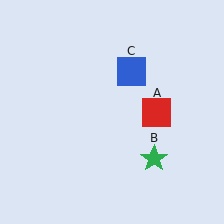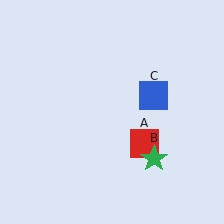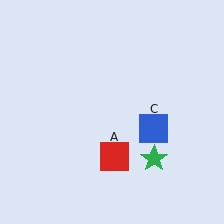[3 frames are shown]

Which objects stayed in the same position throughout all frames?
Green star (object B) remained stationary.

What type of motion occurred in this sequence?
The red square (object A), blue square (object C) rotated clockwise around the center of the scene.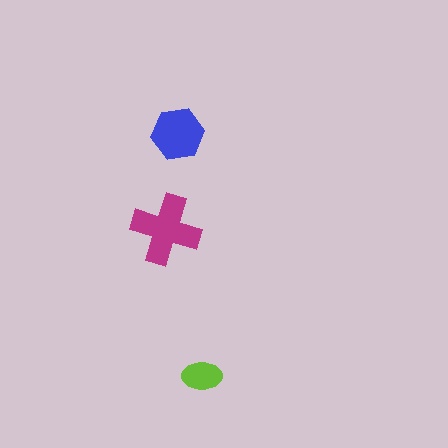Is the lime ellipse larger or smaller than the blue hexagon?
Smaller.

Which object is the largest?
The magenta cross.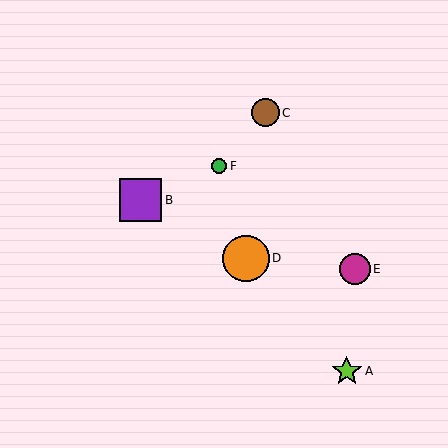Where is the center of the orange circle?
The center of the orange circle is at (246, 258).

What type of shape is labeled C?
Shape C is a brown circle.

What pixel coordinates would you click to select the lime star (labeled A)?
Click at (347, 371) to select the lime star A.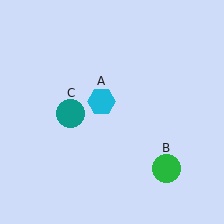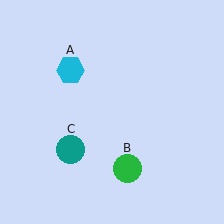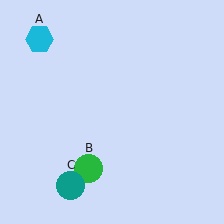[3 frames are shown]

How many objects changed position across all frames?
3 objects changed position: cyan hexagon (object A), green circle (object B), teal circle (object C).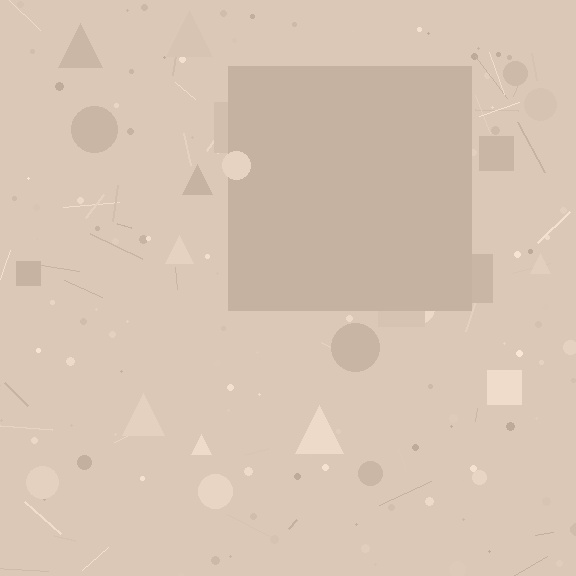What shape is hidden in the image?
A square is hidden in the image.